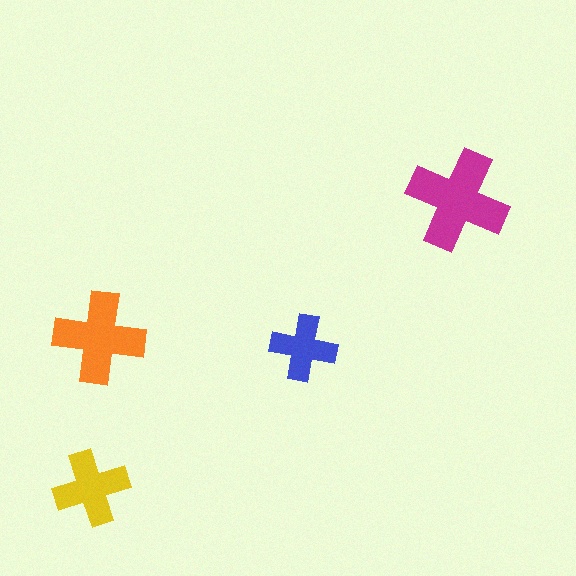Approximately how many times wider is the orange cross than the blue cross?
About 1.5 times wider.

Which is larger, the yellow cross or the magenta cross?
The magenta one.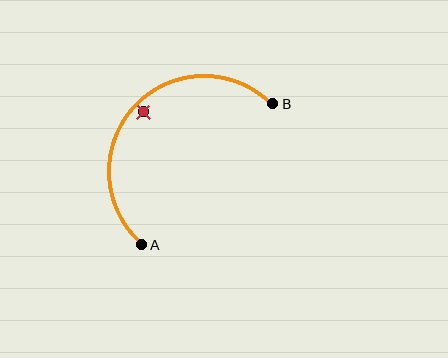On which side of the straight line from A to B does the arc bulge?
The arc bulges above and to the left of the straight line connecting A and B.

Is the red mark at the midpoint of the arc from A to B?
No — the red mark does not lie on the arc at all. It sits slightly inside the curve.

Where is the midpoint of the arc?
The arc midpoint is the point on the curve farthest from the straight line joining A and B. It sits above and to the left of that line.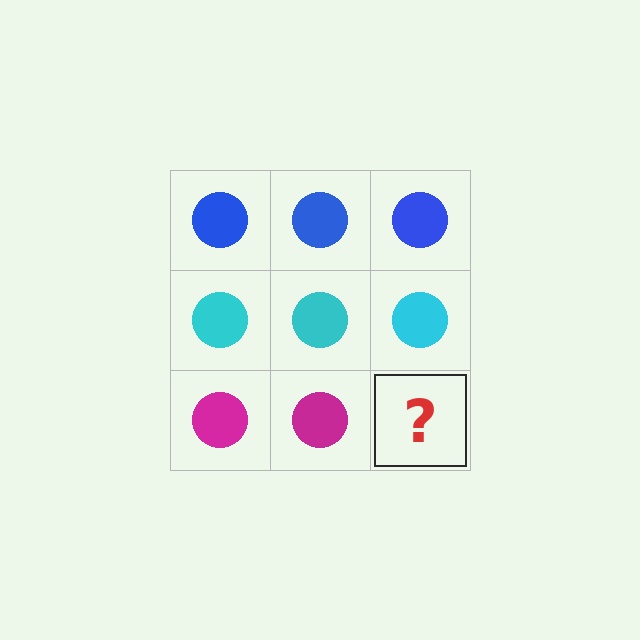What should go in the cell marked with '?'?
The missing cell should contain a magenta circle.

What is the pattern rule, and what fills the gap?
The rule is that each row has a consistent color. The gap should be filled with a magenta circle.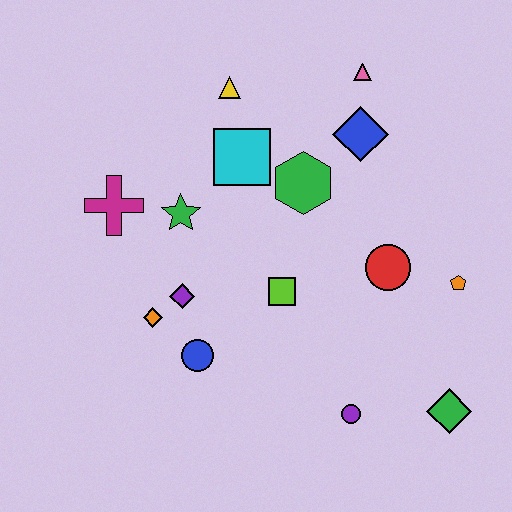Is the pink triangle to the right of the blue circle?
Yes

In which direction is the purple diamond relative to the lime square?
The purple diamond is to the left of the lime square.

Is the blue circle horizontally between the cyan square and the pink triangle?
No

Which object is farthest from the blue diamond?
The green diamond is farthest from the blue diamond.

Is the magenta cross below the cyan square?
Yes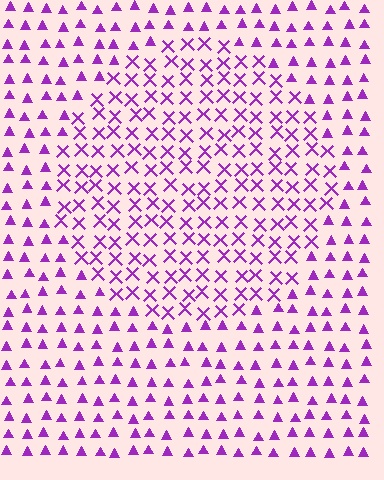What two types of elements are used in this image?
The image uses X marks inside the circle region and triangles outside it.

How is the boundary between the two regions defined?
The boundary is defined by a change in element shape: X marks inside vs. triangles outside. All elements share the same color and spacing.